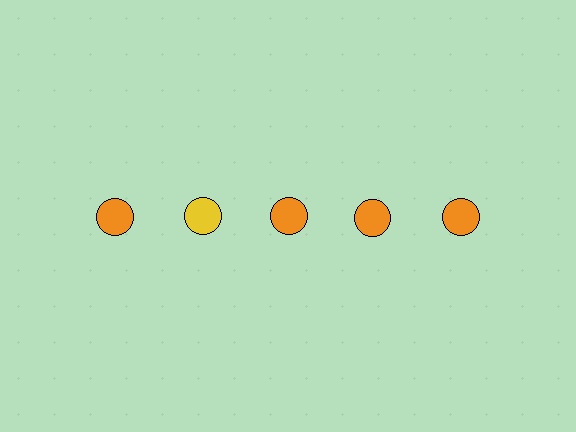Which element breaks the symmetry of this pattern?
The yellow circle in the top row, second from left column breaks the symmetry. All other shapes are orange circles.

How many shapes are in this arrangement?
There are 5 shapes arranged in a grid pattern.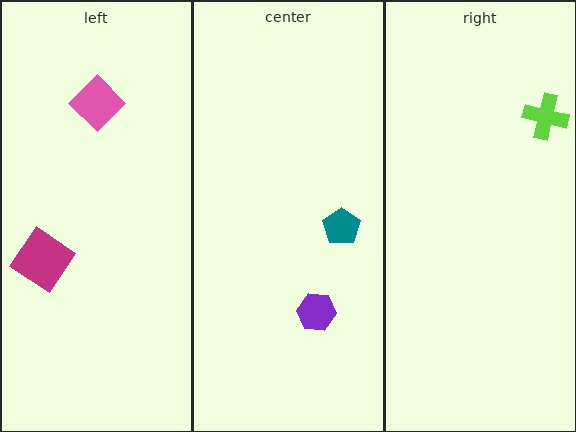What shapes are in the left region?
The magenta diamond, the pink diamond.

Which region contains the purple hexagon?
The center region.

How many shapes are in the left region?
2.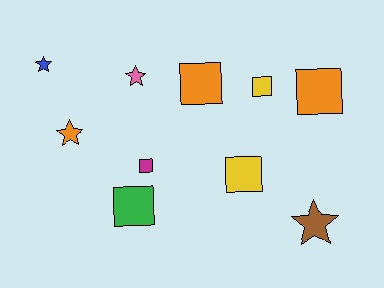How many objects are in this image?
There are 10 objects.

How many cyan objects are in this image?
There are no cyan objects.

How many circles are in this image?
There are no circles.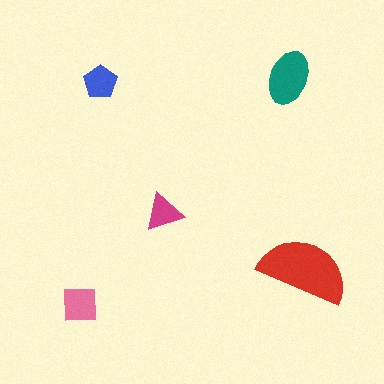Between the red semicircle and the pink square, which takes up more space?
The red semicircle.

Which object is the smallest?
The magenta triangle.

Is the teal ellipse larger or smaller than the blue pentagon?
Larger.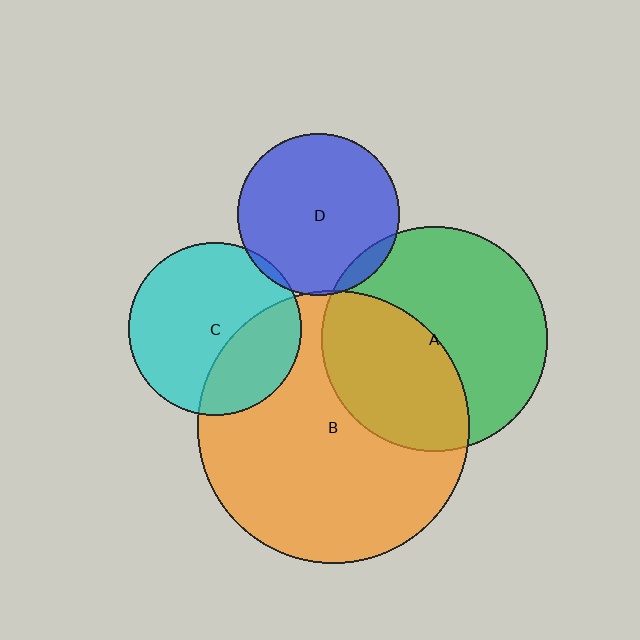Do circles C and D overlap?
Yes.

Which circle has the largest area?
Circle B (orange).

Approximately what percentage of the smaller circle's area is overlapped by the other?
Approximately 5%.